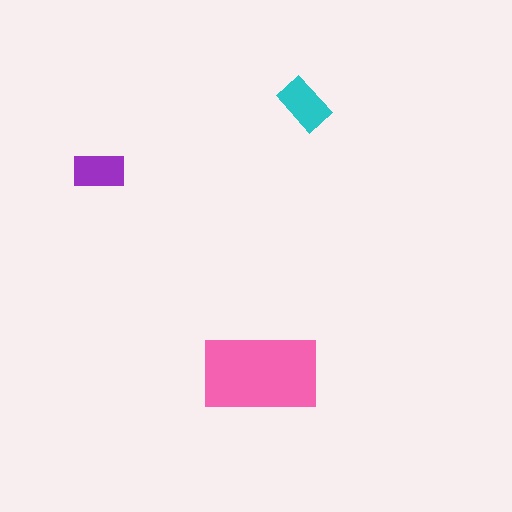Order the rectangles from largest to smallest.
the pink one, the cyan one, the purple one.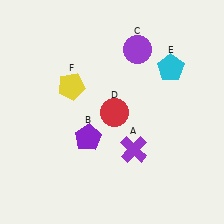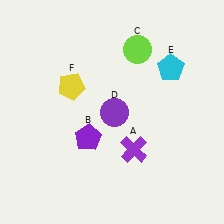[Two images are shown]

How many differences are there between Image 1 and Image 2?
There are 2 differences between the two images.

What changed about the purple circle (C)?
In Image 1, C is purple. In Image 2, it changed to lime.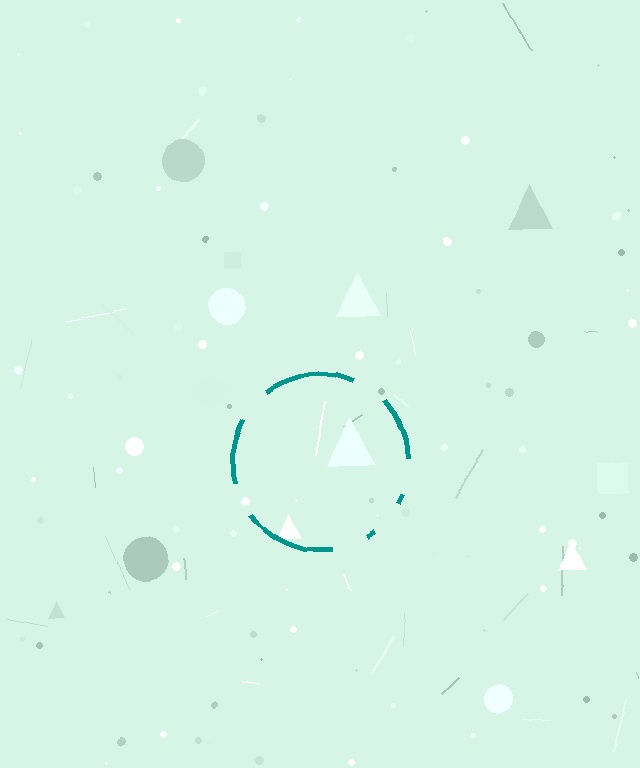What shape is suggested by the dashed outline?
The dashed outline suggests a circle.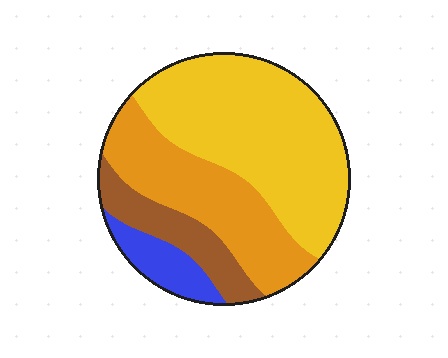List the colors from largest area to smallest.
From largest to smallest: yellow, orange, brown, blue.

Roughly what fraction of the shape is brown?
Brown takes up about one eighth (1/8) of the shape.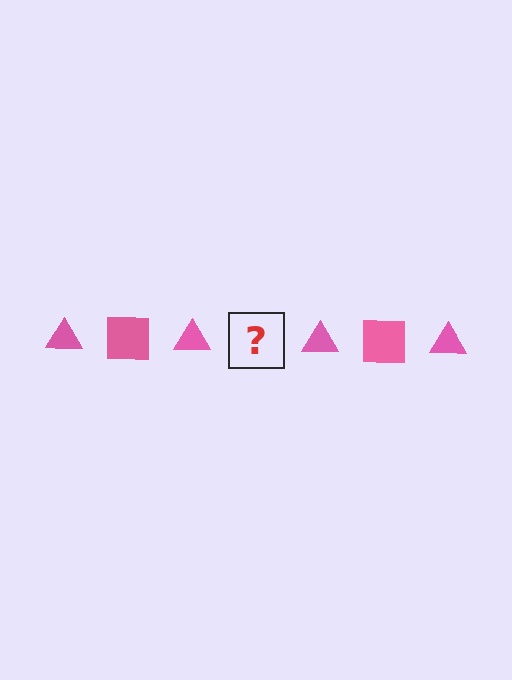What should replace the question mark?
The question mark should be replaced with a pink square.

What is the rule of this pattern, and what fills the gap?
The rule is that the pattern cycles through triangle, square shapes in pink. The gap should be filled with a pink square.